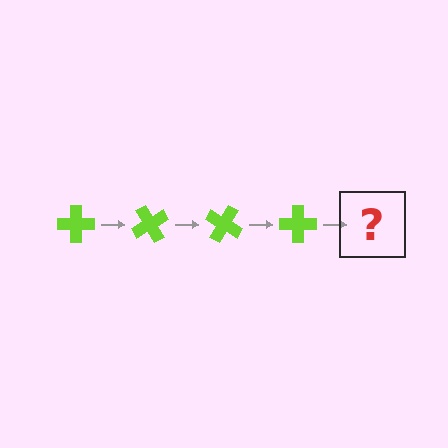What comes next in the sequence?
The next element should be a lime cross rotated 240 degrees.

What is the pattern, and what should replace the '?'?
The pattern is that the cross rotates 60 degrees each step. The '?' should be a lime cross rotated 240 degrees.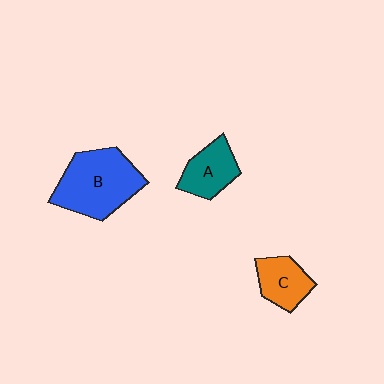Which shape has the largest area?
Shape B (blue).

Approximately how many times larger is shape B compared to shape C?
Approximately 2.0 times.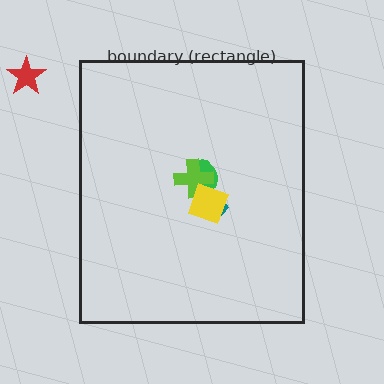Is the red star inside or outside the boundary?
Outside.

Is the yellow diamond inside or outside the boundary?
Inside.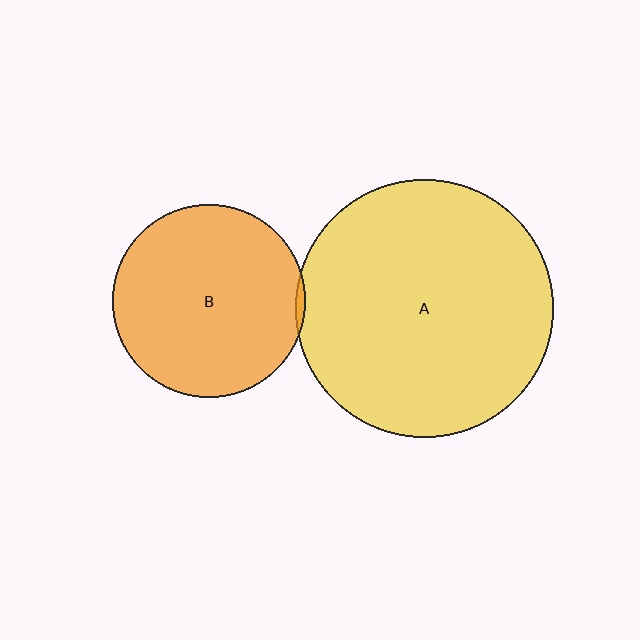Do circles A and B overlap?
Yes.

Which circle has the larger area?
Circle A (yellow).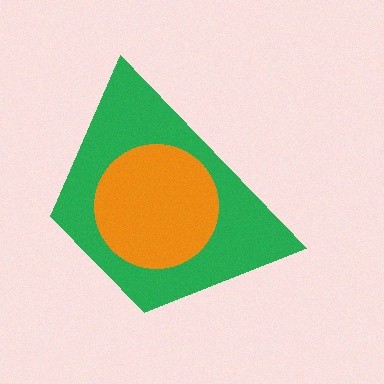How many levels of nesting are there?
2.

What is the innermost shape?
The orange circle.